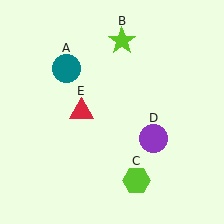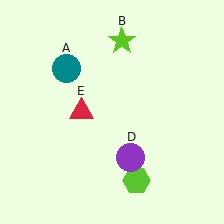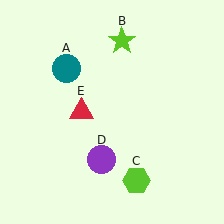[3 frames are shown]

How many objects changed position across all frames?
1 object changed position: purple circle (object D).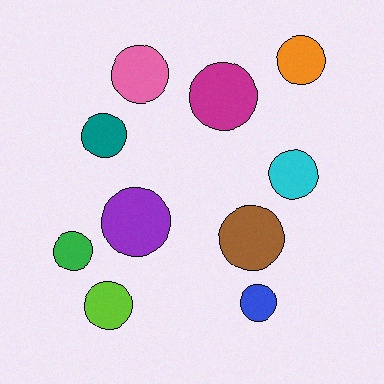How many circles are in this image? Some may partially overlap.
There are 10 circles.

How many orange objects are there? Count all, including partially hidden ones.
There is 1 orange object.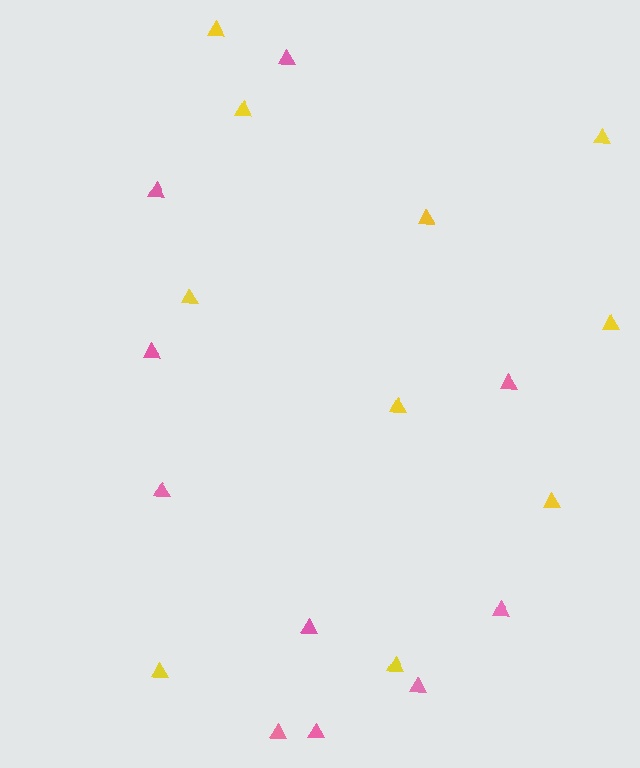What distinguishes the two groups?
There are 2 groups: one group of pink triangles (10) and one group of yellow triangles (10).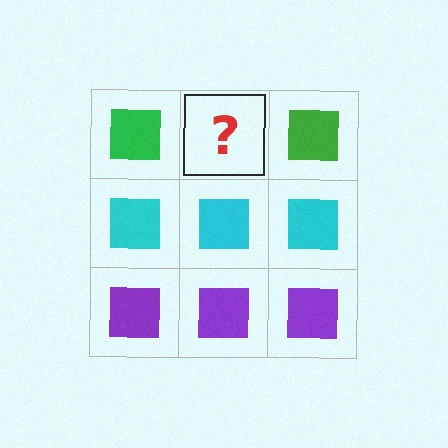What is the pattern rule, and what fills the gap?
The rule is that each row has a consistent color. The gap should be filled with a green square.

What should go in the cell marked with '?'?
The missing cell should contain a green square.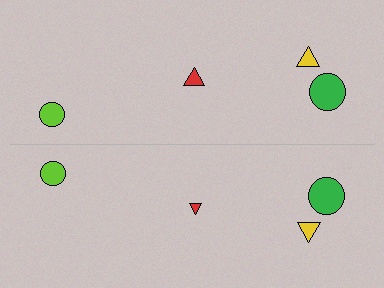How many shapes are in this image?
There are 8 shapes in this image.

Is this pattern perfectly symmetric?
No, the pattern is not perfectly symmetric. The red triangle on the bottom side has a different size than its mirror counterpart.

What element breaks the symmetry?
The red triangle on the bottom side has a different size than its mirror counterpart.